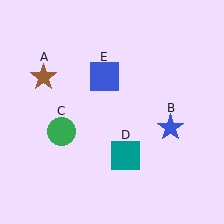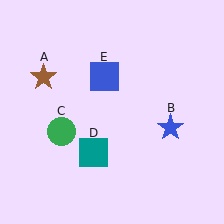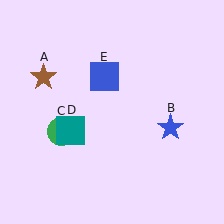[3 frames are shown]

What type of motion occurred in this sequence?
The teal square (object D) rotated clockwise around the center of the scene.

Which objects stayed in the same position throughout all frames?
Brown star (object A) and blue star (object B) and green circle (object C) and blue square (object E) remained stationary.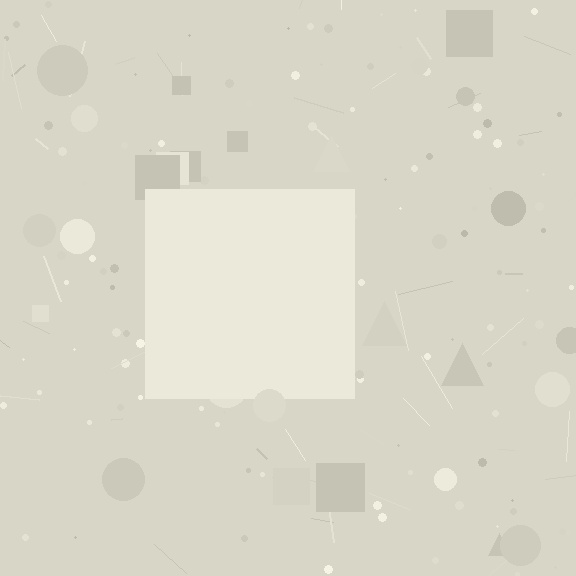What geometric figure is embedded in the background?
A square is embedded in the background.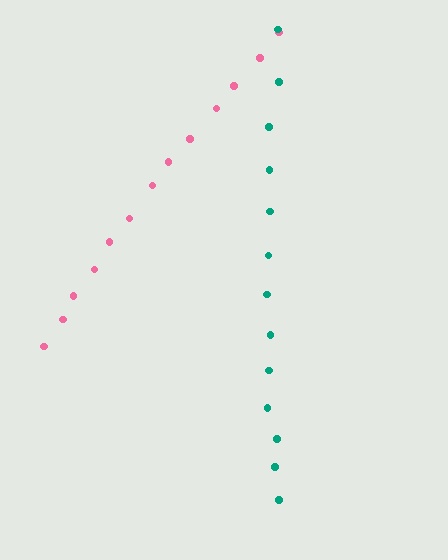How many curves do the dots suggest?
There are 2 distinct paths.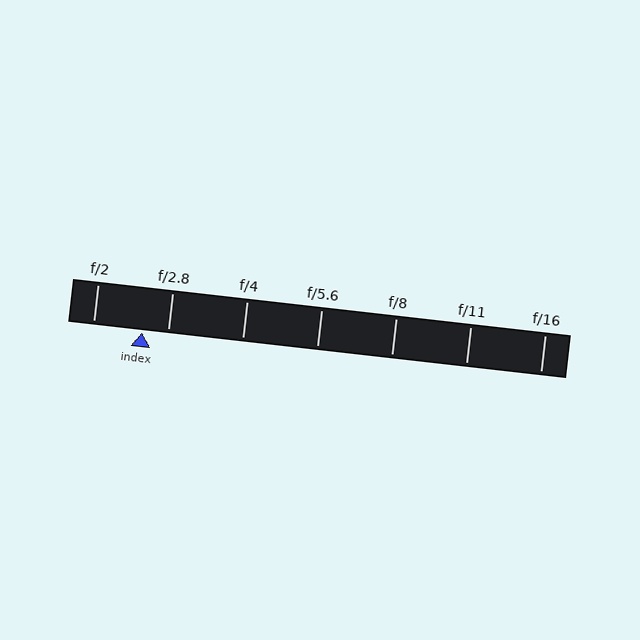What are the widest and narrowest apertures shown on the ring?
The widest aperture shown is f/2 and the narrowest is f/16.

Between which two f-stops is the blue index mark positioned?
The index mark is between f/2 and f/2.8.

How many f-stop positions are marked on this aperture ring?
There are 7 f-stop positions marked.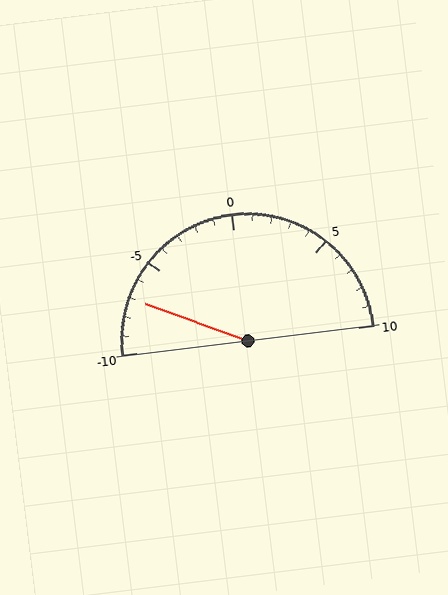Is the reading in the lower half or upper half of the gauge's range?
The reading is in the lower half of the range (-10 to 10).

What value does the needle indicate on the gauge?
The needle indicates approximately -7.